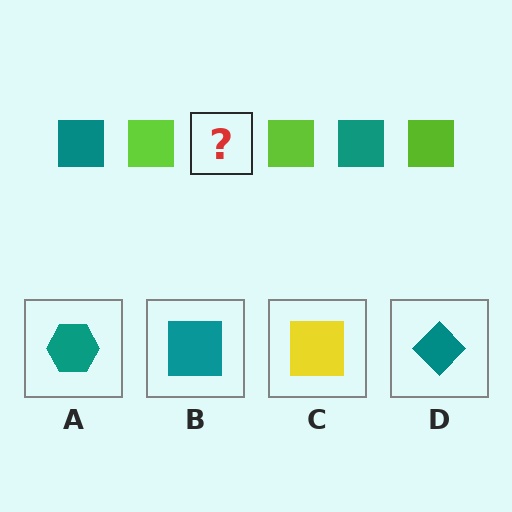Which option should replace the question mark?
Option B.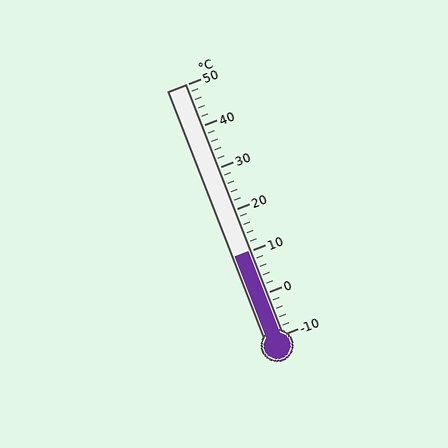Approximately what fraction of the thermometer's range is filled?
The thermometer is filled to approximately 35% of its range.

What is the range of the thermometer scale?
The thermometer scale ranges from -10°C to 50°C.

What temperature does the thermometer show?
The thermometer shows approximately 10°C.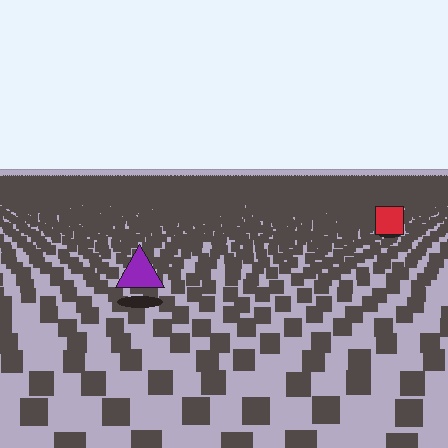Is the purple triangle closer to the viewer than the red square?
Yes. The purple triangle is closer — you can tell from the texture gradient: the ground texture is coarser near it.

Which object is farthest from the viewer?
The red square is farthest from the viewer. It appears smaller and the ground texture around it is denser.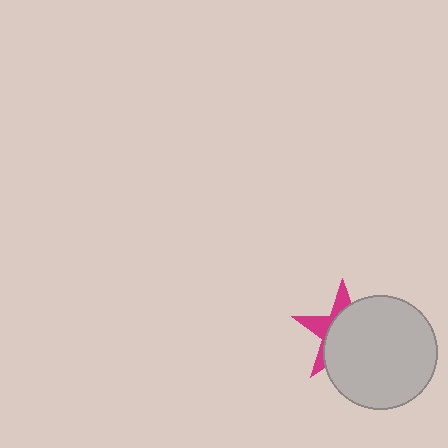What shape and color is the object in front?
The object in front is a light gray circle.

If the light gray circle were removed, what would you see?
You would see the complete magenta star.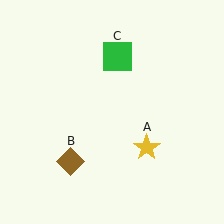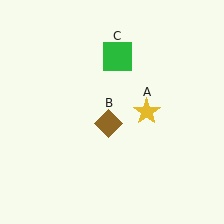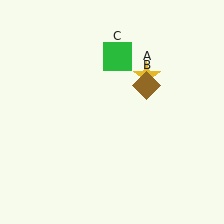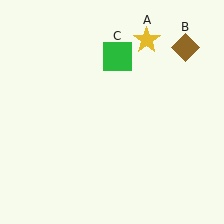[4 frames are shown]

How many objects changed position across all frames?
2 objects changed position: yellow star (object A), brown diamond (object B).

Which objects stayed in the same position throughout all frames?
Green square (object C) remained stationary.